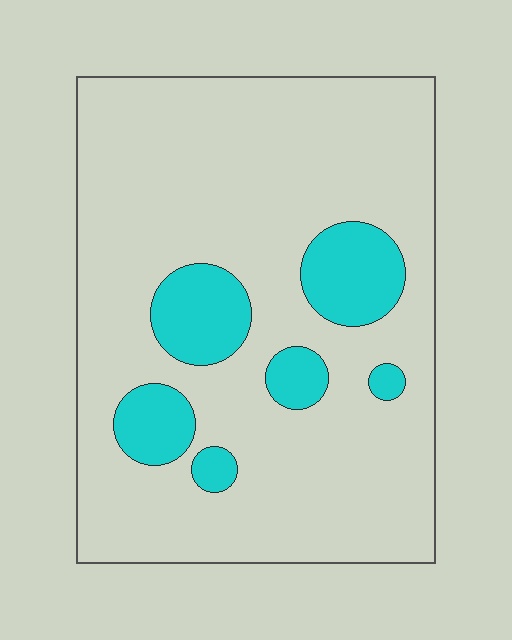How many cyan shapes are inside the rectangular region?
6.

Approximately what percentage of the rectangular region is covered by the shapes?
Approximately 15%.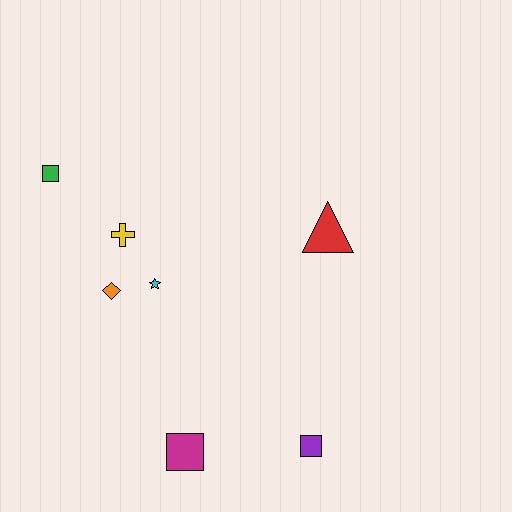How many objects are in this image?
There are 7 objects.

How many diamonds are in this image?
There is 1 diamond.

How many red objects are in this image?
There is 1 red object.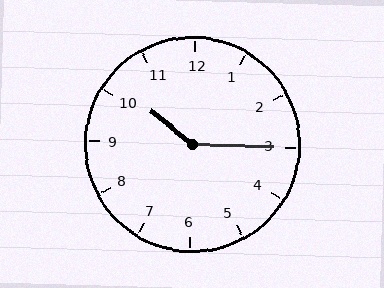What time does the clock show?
10:15.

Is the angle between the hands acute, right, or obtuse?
It is obtuse.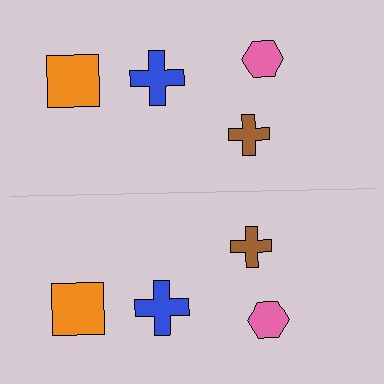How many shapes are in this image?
There are 8 shapes in this image.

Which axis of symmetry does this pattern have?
The pattern has a horizontal axis of symmetry running through the center of the image.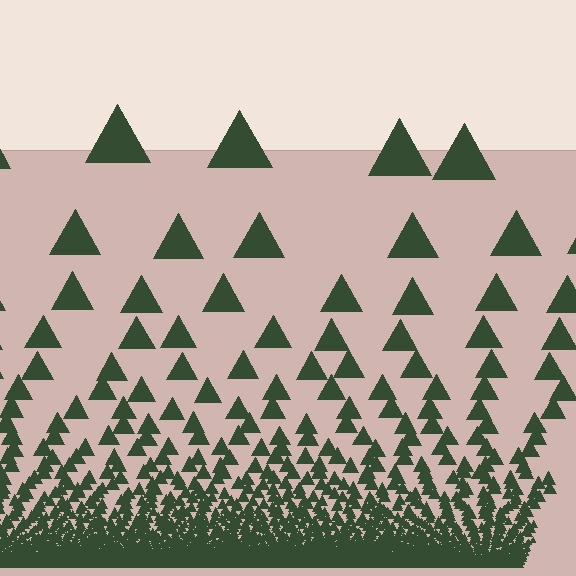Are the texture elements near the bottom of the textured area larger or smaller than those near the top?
Smaller. The gradient is inverted — elements near the bottom are smaller and denser.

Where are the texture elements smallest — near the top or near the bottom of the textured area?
Near the bottom.